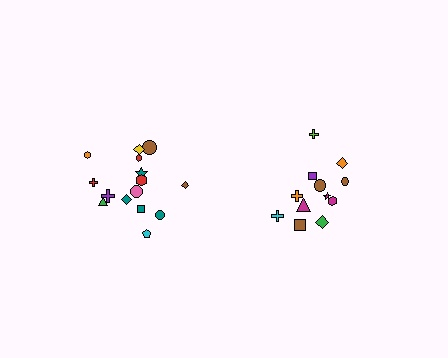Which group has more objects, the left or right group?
The left group.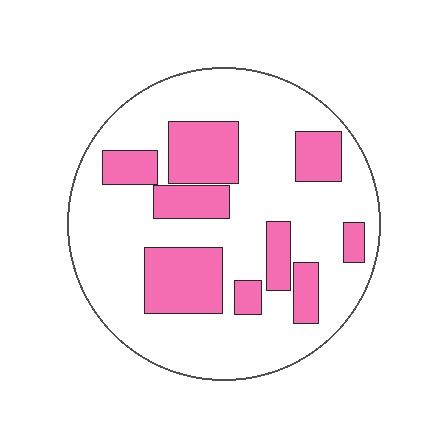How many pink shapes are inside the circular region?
9.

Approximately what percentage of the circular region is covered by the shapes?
Approximately 30%.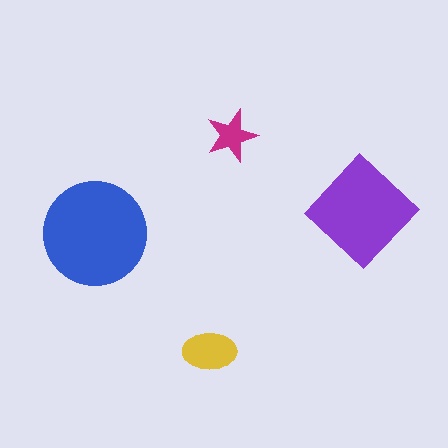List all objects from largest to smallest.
The blue circle, the purple diamond, the yellow ellipse, the magenta star.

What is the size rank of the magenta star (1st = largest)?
4th.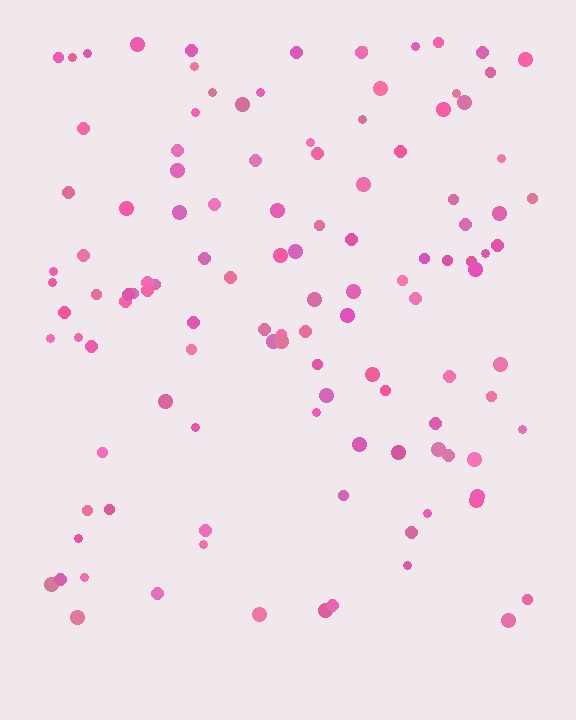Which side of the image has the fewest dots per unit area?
The bottom.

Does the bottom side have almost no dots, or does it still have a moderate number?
Still a moderate number, just noticeably fewer than the top.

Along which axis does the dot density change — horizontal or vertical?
Vertical.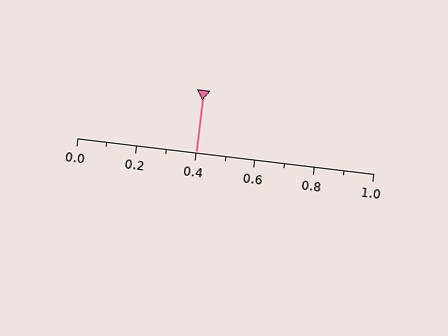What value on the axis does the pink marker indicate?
The marker indicates approximately 0.4.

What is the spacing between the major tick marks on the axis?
The major ticks are spaced 0.2 apart.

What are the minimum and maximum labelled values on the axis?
The axis runs from 0.0 to 1.0.